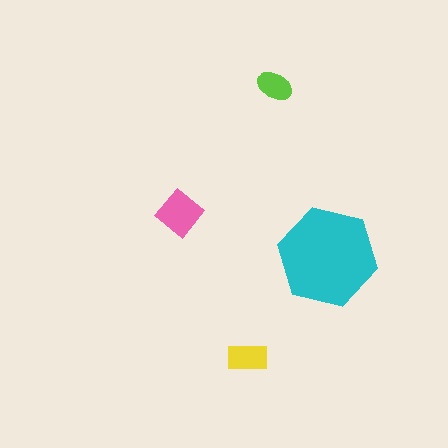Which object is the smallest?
The lime ellipse.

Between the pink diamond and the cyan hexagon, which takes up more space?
The cyan hexagon.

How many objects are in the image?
There are 4 objects in the image.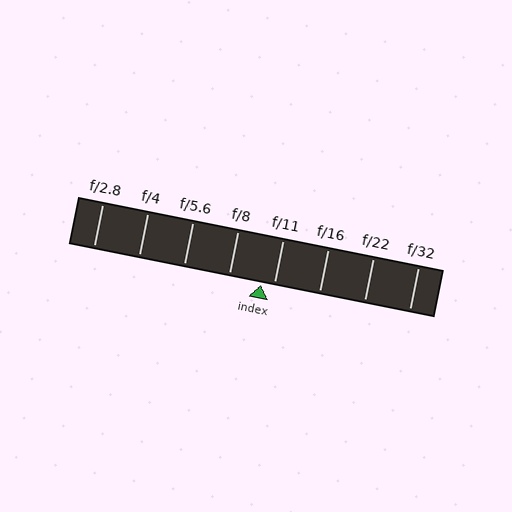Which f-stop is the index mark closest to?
The index mark is closest to f/11.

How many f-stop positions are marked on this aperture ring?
There are 8 f-stop positions marked.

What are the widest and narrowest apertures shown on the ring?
The widest aperture shown is f/2.8 and the narrowest is f/32.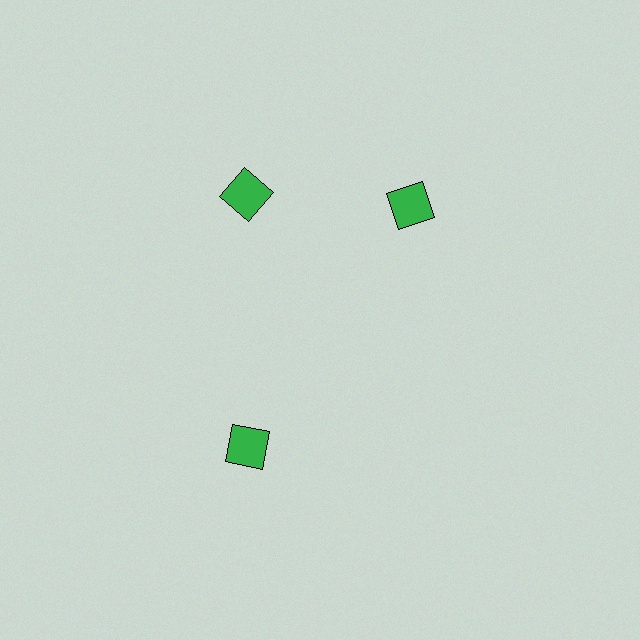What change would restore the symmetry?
The symmetry would be restored by rotating it back into even spacing with its neighbors so that all 3 squares sit at equal angles and equal distance from the center.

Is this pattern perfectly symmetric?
No. The 3 green squares are arranged in a ring, but one element near the 3 o'clock position is rotated out of alignment along the ring, breaking the 3-fold rotational symmetry.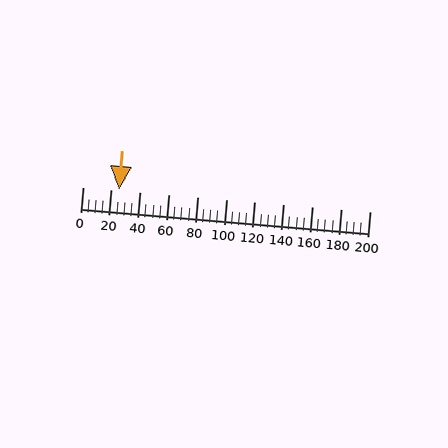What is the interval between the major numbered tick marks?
The major tick marks are spaced 20 units apart.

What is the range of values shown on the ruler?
The ruler shows values from 0 to 200.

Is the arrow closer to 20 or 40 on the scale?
The arrow is closer to 20.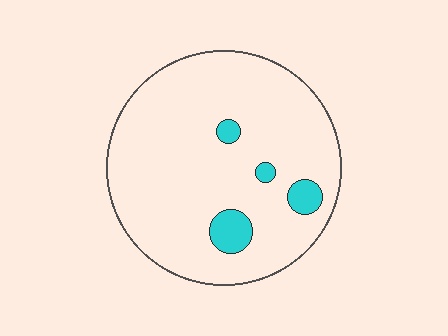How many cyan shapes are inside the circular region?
4.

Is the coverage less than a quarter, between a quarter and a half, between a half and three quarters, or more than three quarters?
Less than a quarter.